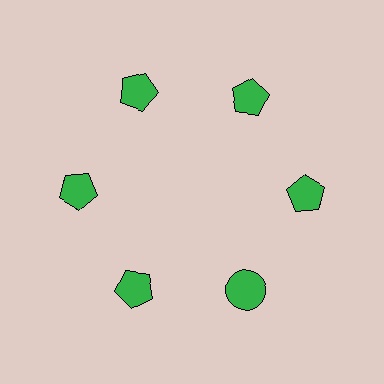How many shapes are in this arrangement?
There are 6 shapes arranged in a ring pattern.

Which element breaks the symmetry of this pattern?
The green circle at roughly the 5 o'clock position breaks the symmetry. All other shapes are green pentagons.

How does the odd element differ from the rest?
It has a different shape: circle instead of pentagon.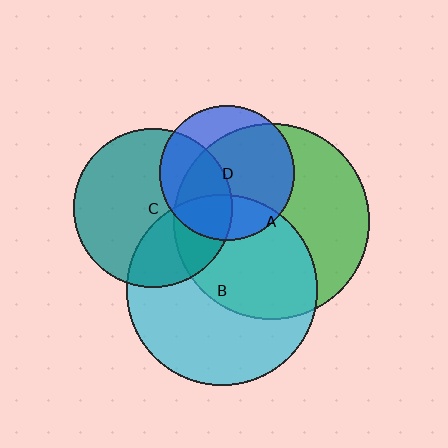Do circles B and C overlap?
Yes.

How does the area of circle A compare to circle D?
Approximately 2.1 times.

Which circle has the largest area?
Circle A (green).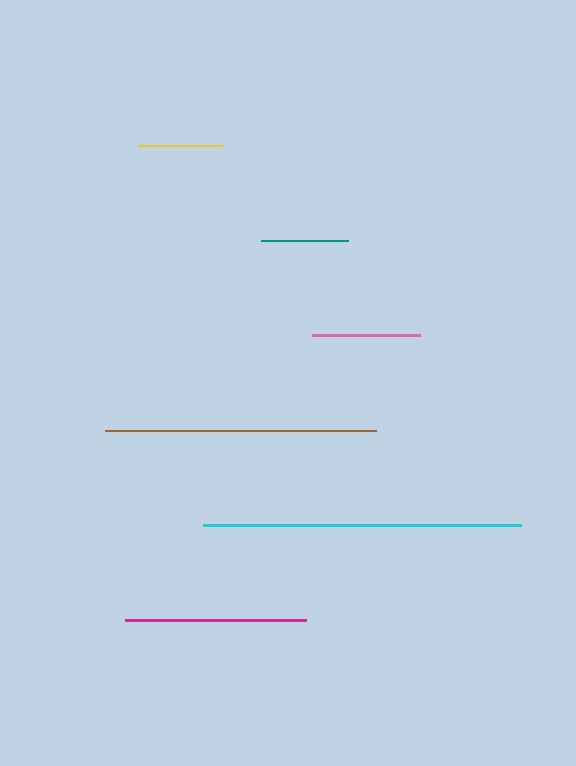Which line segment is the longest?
The cyan line is the longest at approximately 318 pixels.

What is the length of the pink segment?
The pink segment is approximately 107 pixels long.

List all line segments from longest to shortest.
From longest to shortest: cyan, brown, magenta, pink, teal, yellow.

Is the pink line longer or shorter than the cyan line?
The cyan line is longer than the pink line.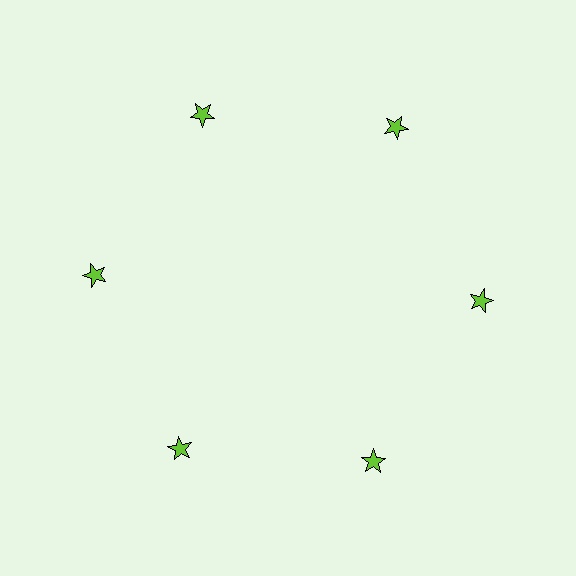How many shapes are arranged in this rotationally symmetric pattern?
There are 6 shapes, arranged in 6 groups of 1.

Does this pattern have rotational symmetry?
Yes, this pattern has 6-fold rotational symmetry. It looks the same after rotating 60 degrees around the center.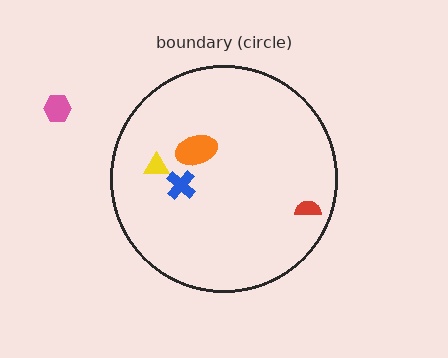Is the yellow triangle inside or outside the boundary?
Inside.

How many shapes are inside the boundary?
4 inside, 1 outside.